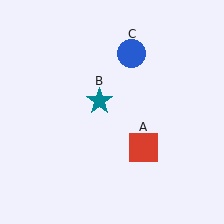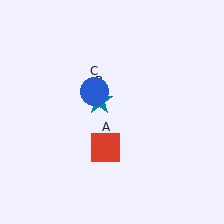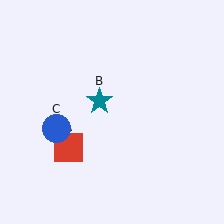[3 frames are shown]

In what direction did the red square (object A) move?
The red square (object A) moved left.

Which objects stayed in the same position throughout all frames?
Teal star (object B) remained stationary.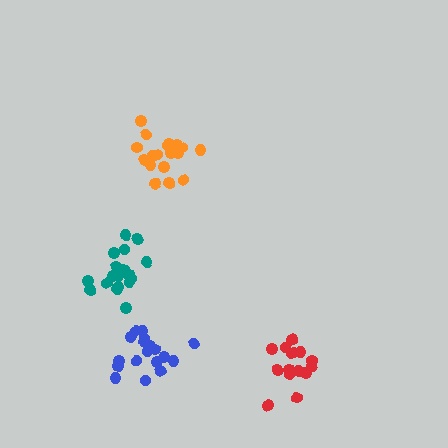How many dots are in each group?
Group 1: 15 dots, Group 2: 18 dots, Group 3: 19 dots, Group 4: 18 dots (70 total).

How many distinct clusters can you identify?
There are 4 distinct clusters.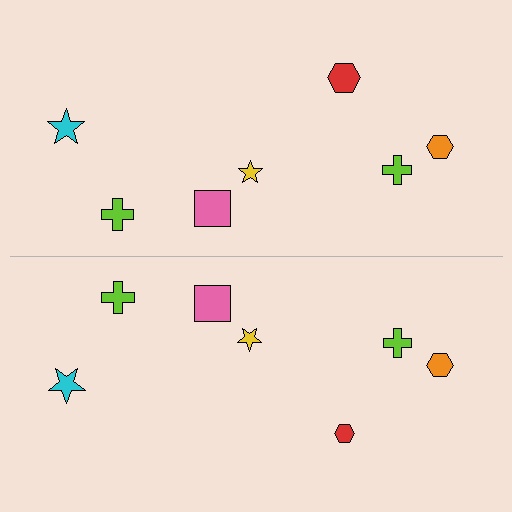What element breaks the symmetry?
The red hexagon on the bottom side has a different size than its mirror counterpart.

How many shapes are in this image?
There are 14 shapes in this image.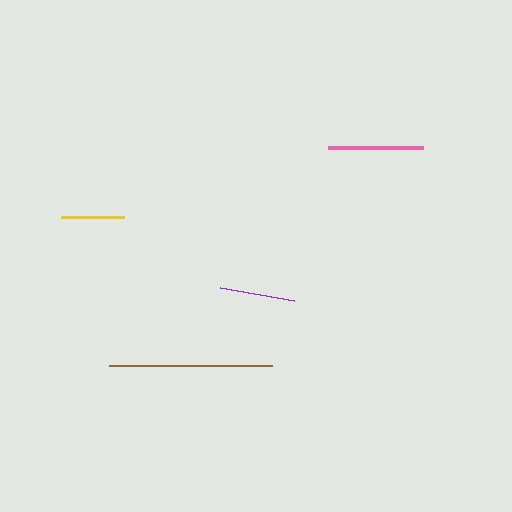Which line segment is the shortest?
The yellow line is the shortest at approximately 62 pixels.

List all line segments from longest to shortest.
From longest to shortest: brown, pink, purple, yellow.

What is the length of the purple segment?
The purple segment is approximately 75 pixels long.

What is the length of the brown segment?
The brown segment is approximately 163 pixels long.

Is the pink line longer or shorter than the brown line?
The brown line is longer than the pink line.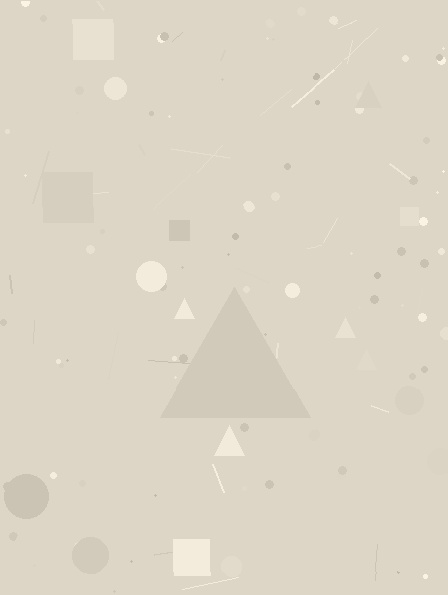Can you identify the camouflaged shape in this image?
The camouflaged shape is a triangle.